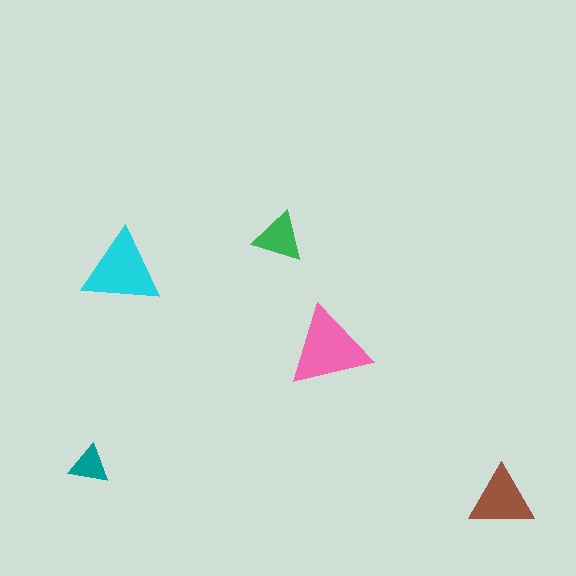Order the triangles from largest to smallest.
the pink one, the cyan one, the brown one, the green one, the teal one.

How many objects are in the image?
There are 5 objects in the image.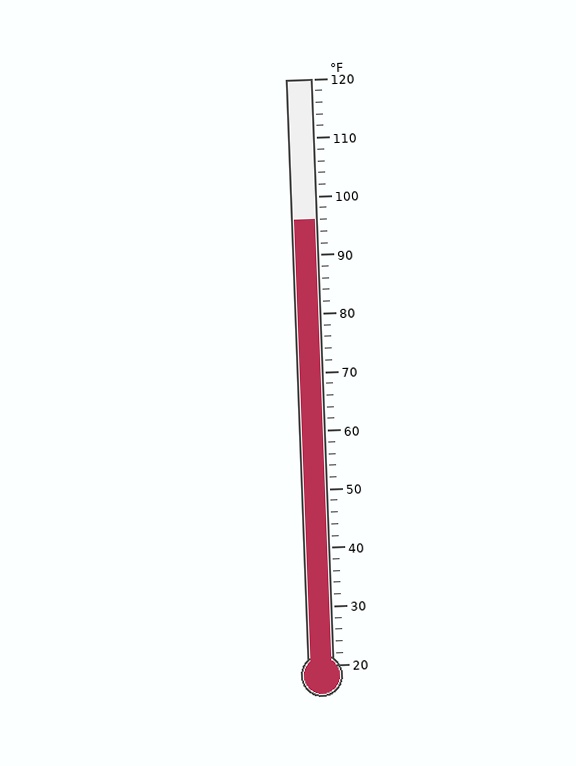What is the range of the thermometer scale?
The thermometer scale ranges from 20°F to 120°F.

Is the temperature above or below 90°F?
The temperature is above 90°F.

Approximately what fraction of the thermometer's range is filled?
The thermometer is filled to approximately 75% of its range.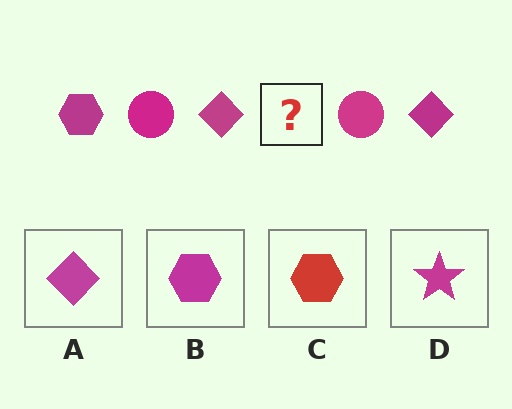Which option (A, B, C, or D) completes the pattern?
B.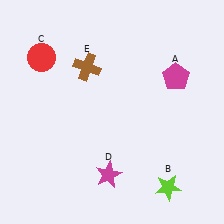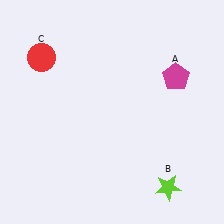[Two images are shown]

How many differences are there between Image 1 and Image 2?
There are 2 differences between the two images.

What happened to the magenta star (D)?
The magenta star (D) was removed in Image 2. It was in the bottom-left area of Image 1.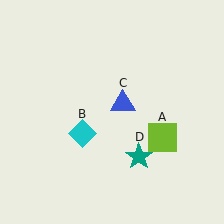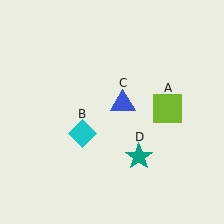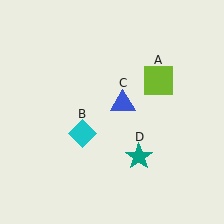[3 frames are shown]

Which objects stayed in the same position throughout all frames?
Cyan diamond (object B) and blue triangle (object C) and teal star (object D) remained stationary.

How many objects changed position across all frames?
1 object changed position: lime square (object A).